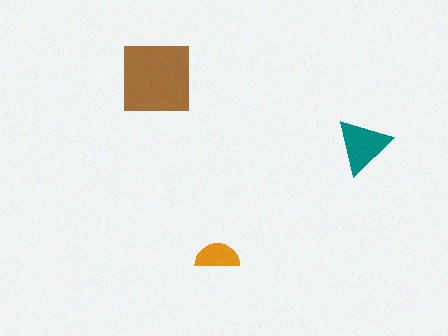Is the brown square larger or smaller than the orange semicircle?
Larger.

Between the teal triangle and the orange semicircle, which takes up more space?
The teal triangle.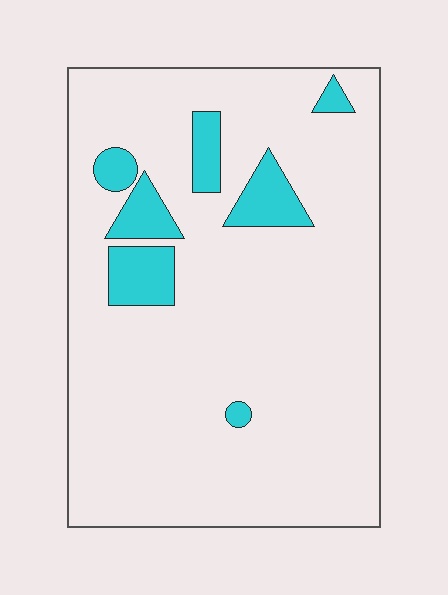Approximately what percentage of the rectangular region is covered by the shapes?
Approximately 10%.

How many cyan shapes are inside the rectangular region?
7.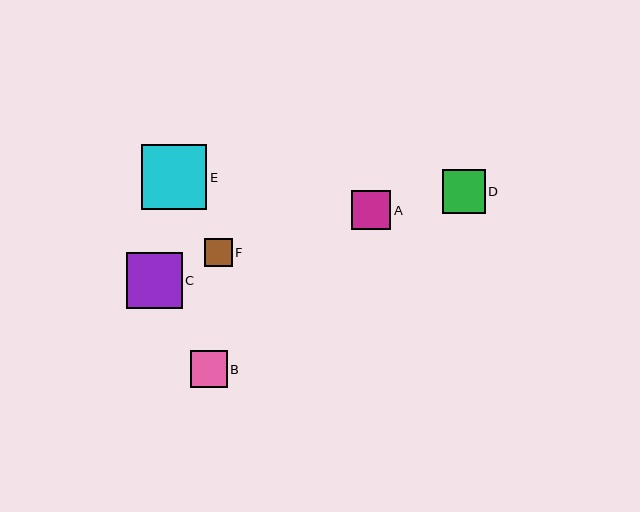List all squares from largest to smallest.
From largest to smallest: E, C, D, A, B, F.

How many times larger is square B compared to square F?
Square B is approximately 1.3 times the size of square F.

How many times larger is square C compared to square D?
Square C is approximately 1.3 times the size of square D.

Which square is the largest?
Square E is the largest with a size of approximately 65 pixels.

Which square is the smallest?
Square F is the smallest with a size of approximately 28 pixels.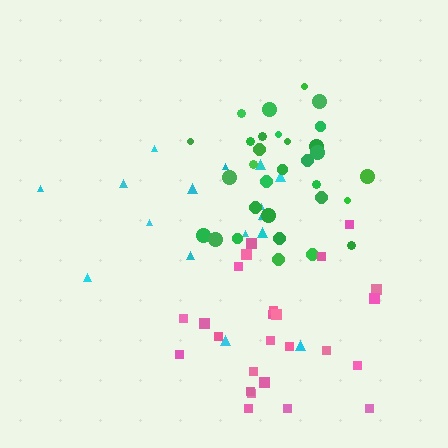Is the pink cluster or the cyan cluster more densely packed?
Pink.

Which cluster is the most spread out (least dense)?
Cyan.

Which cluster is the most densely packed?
Green.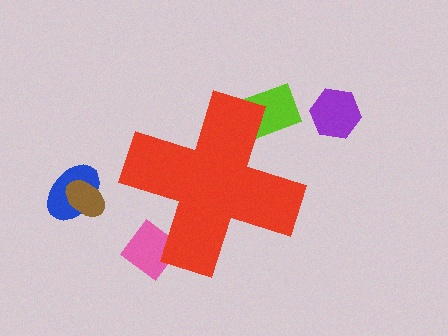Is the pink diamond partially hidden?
Yes, the pink diamond is partially hidden behind the red cross.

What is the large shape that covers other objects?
A red cross.